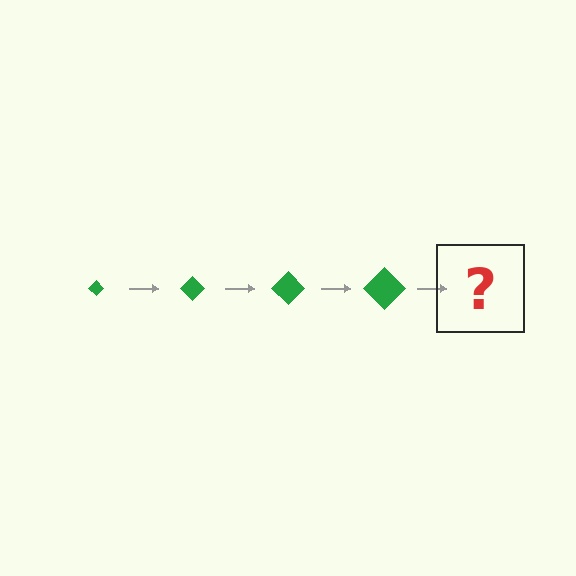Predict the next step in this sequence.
The next step is a green diamond, larger than the previous one.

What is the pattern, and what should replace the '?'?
The pattern is that the diamond gets progressively larger each step. The '?' should be a green diamond, larger than the previous one.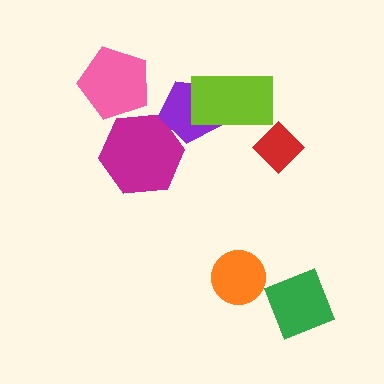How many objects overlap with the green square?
0 objects overlap with the green square.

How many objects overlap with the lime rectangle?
1 object overlaps with the lime rectangle.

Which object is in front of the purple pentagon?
The lime rectangle is in front of the purple pentagon.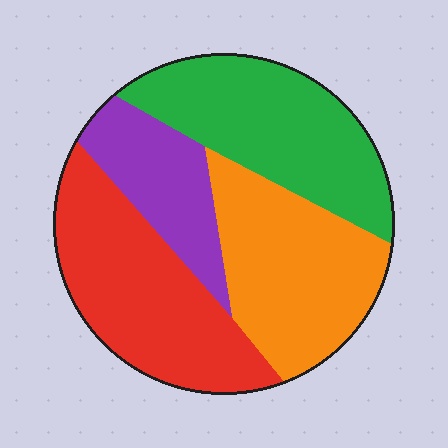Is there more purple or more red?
Red.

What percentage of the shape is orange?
Orange covers about 25% of the shape.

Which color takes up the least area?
Purple, at roughly 15%.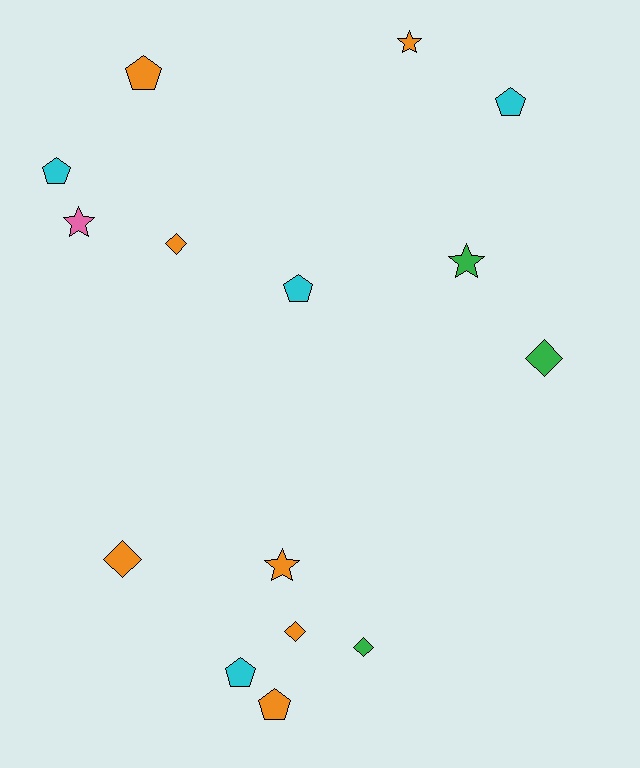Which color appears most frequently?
Orange, with 7 objects.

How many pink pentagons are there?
There are no pink pentagons.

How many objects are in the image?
There are 15 objects.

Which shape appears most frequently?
Pentagon, with 6 objects.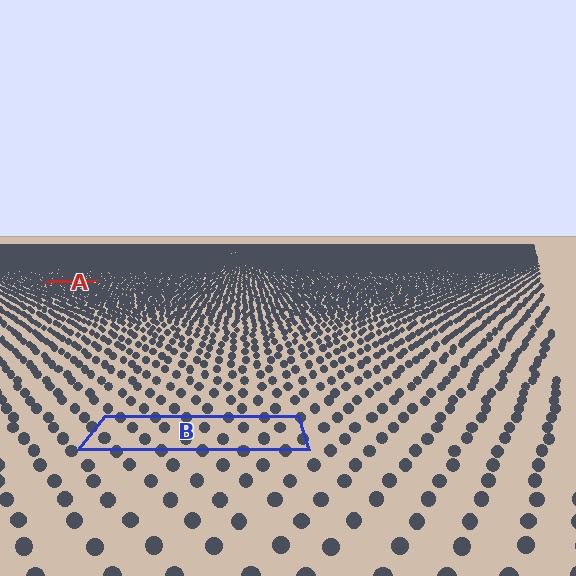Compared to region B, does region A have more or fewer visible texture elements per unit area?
Region A has more texture elements per unit area — they are packed more densely because it is farther away.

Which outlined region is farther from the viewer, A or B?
Region A is farther from the viewer — the texture elements inside it appear smaller and more densely packed.